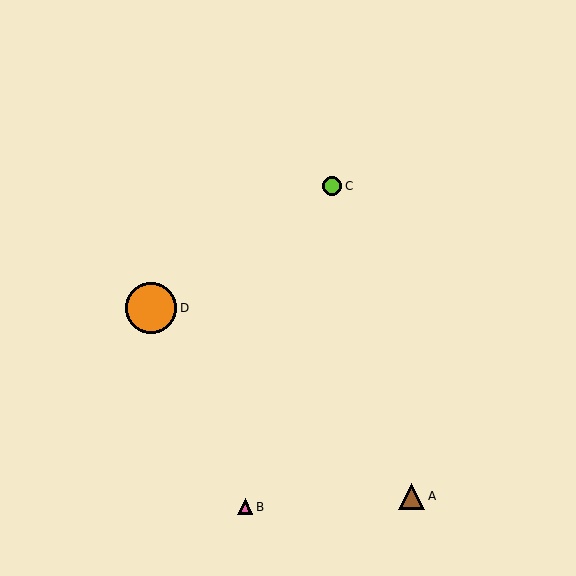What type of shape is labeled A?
Shape A is a brown triangle.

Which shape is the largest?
The orange circle (labeled D) is the largest.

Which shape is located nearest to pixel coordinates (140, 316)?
The orange circle (labeled D) at (151, 308) is nearest to that location.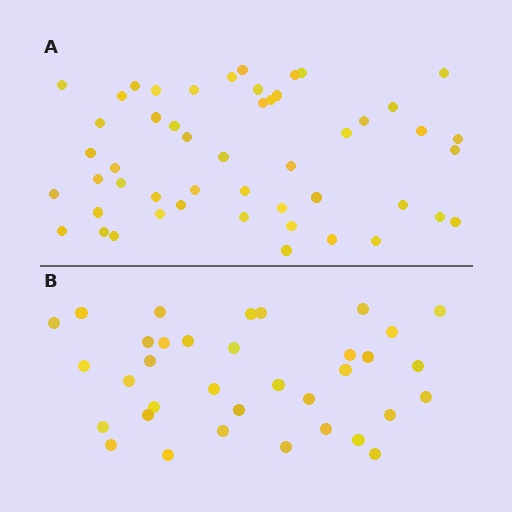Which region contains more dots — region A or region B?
Region A (the top region) has more dots.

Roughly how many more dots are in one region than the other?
Region A has approximately 15 more dots than region B.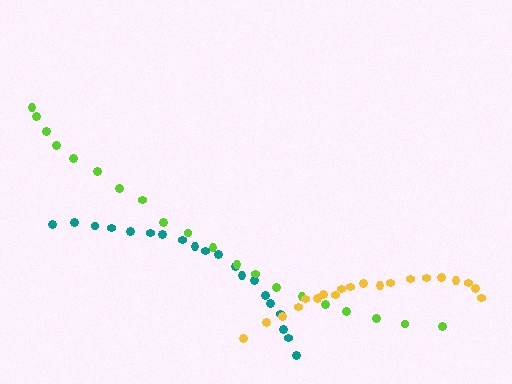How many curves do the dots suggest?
There are 3 distinct paths.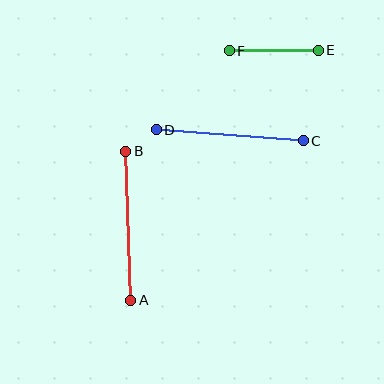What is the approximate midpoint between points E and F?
The midpoint is at approximately (274, 51) pixels.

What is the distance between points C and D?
The distance is approximately 147 pixels.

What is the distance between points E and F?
The distance is approximately 89 pixels.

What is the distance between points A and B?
The distance is approximately 149 pixels.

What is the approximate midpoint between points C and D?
The midpoint is at approximately (230, 135) pixels.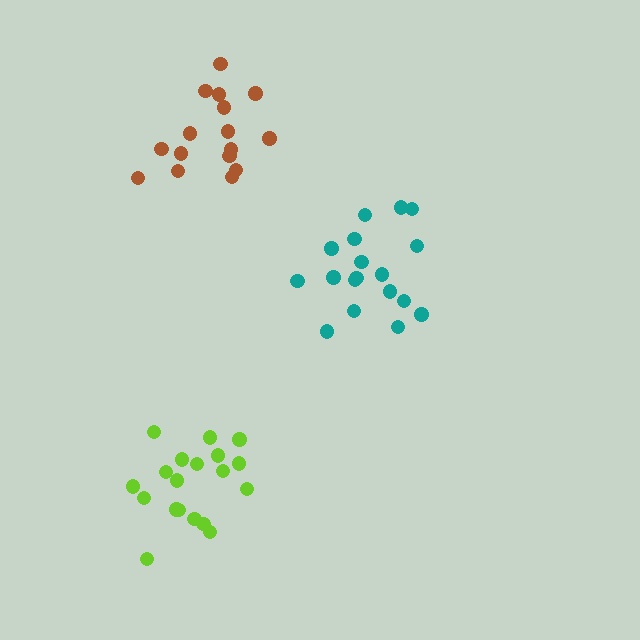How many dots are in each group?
Group 1: 18 dots, Group 2: 19 dots, Group 3: 16 dots (53 total).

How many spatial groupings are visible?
There are 3 spatial groupings.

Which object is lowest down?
The lime cluster is bottommost.